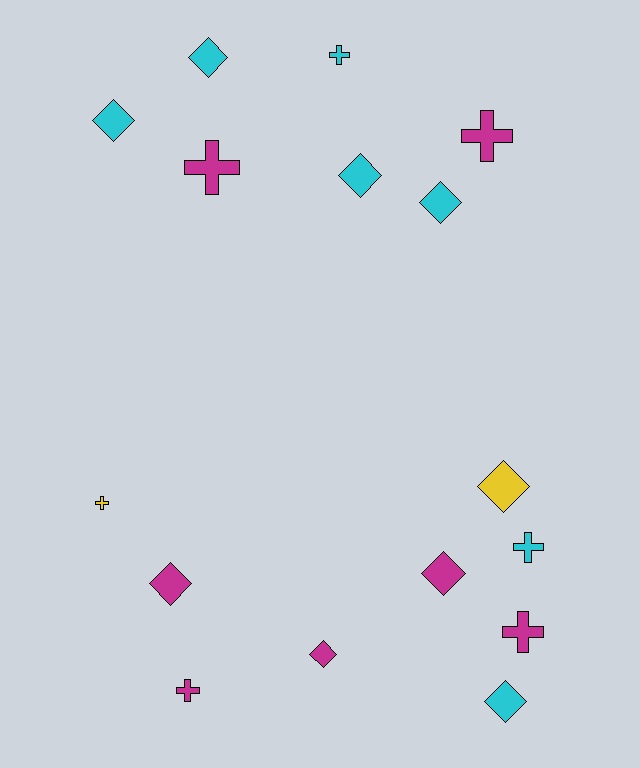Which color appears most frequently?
Cyan, with 7 objects.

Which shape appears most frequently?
Diamond, with 9 objects.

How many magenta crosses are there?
There are 4 magenta crosses.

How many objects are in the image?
There are 16 objects.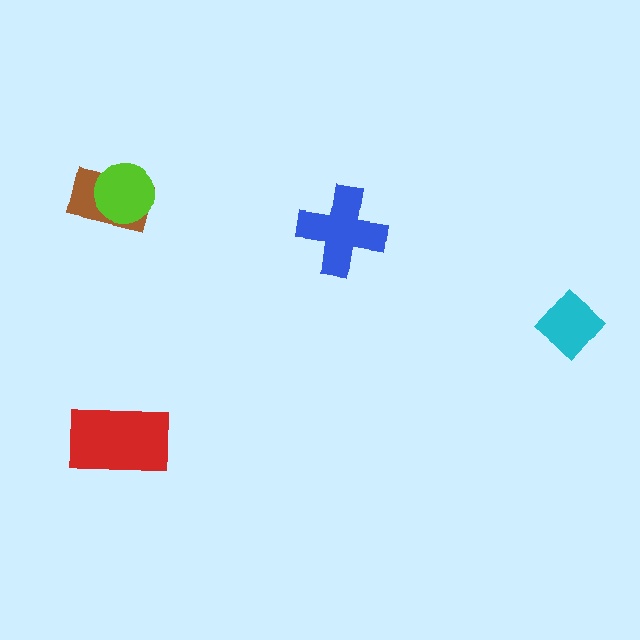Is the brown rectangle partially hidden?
Yes, it is partially covered by another shape.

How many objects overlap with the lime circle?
1 object overlaps with the lime circle.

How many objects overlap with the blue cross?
0 objects overlap with the blue cross.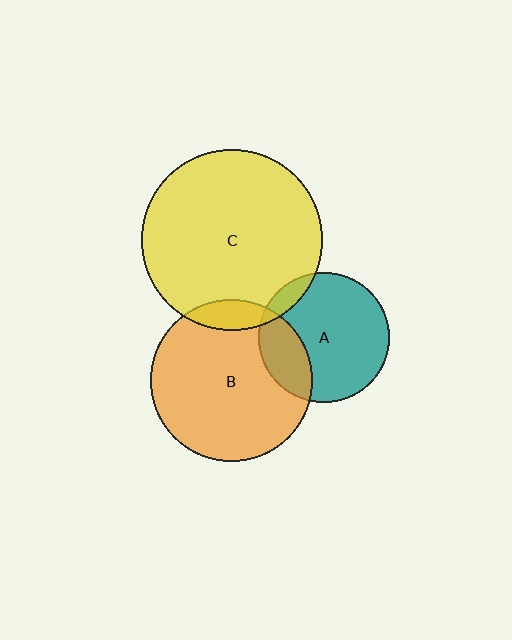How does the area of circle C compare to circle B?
Approximately 1.2 times.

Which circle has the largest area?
Circle C (yellow).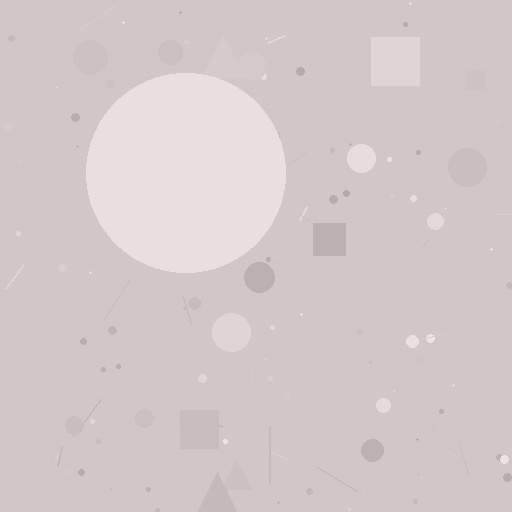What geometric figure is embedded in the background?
A circle is embedded in the background.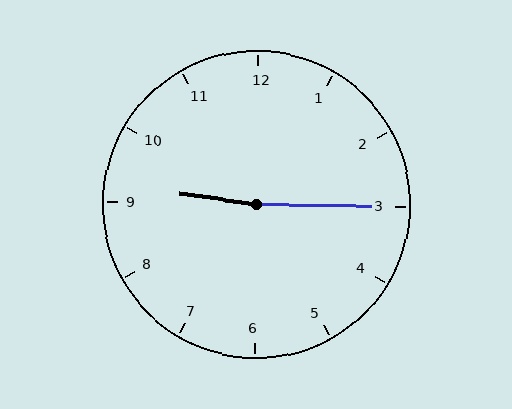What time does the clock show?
9:15.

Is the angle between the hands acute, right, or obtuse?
It is obtuse.